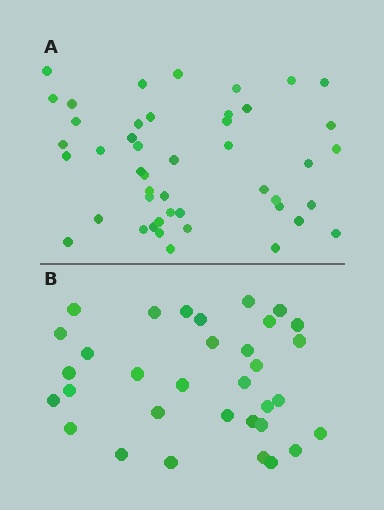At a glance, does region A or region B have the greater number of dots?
Region A (the top region) has more dots.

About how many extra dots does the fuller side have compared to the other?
Region A has approximately 15 more dots than region B.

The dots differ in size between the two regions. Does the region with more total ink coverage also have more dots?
No. Region B has more total ink coverage because its dots are larger, but region A actually contains more individual dots. Total area can be misleading — the number of items is what matters here.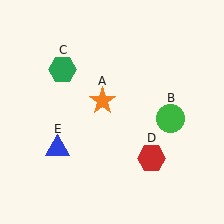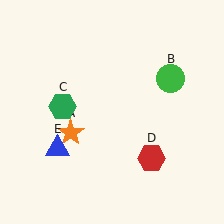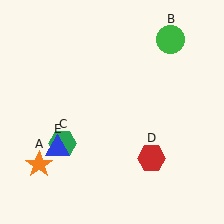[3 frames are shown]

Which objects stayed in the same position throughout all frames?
Red hexagon (object D) and blue triangle (object E) remained stationary.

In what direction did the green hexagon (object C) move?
The green hexagon (object C) moved down.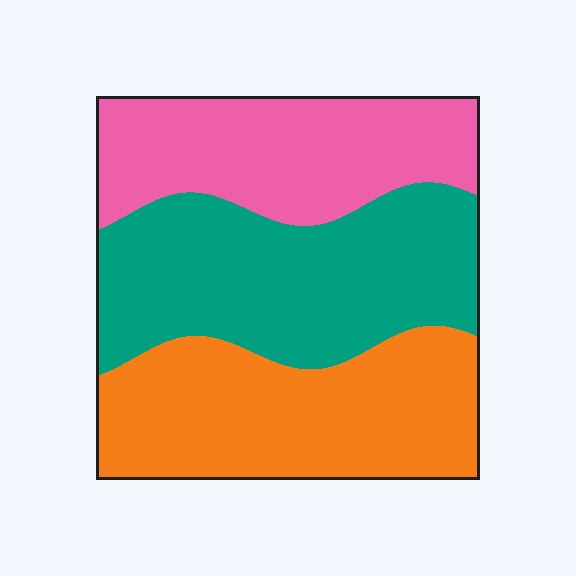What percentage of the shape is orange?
Orange takes up between a third and a half of the shape.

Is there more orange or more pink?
Orange.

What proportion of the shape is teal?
Teal takes up about three eighths (3/8) of the shape.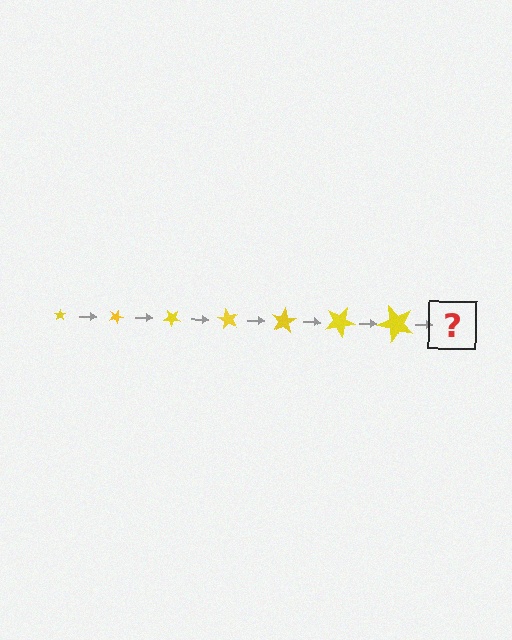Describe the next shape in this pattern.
It should be a star, larger than the previous one and rotated 140 degrees from the start.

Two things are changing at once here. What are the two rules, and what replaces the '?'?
The two rules are that the star grows larger each step and it rotates 20 degrees each step. The '?' should be a star, larger than the previous one and rotated 140 degrees from the start.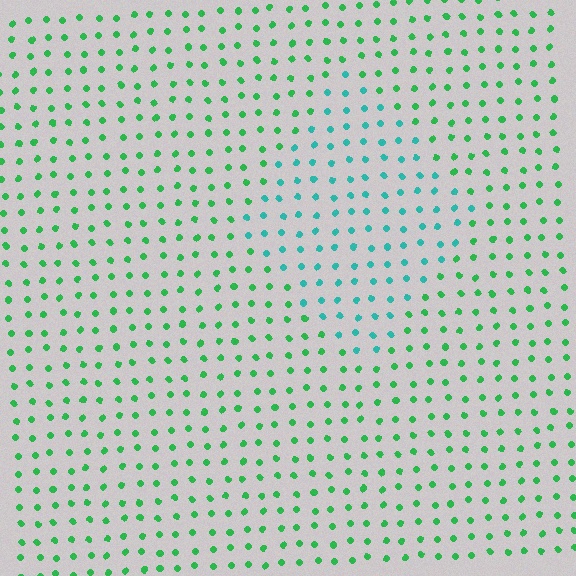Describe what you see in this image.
The image is filled with small green elements in a uniform arrangement. A diamond-shaped region is visible where the elements are tinted to a slightly different hue, forming a subtle color boundary.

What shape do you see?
I see a diamond.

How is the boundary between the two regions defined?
The boundary is defined purely by a slight shift in hue (about 40 degrees). Spacing, size, and orientation are identical on both sides.